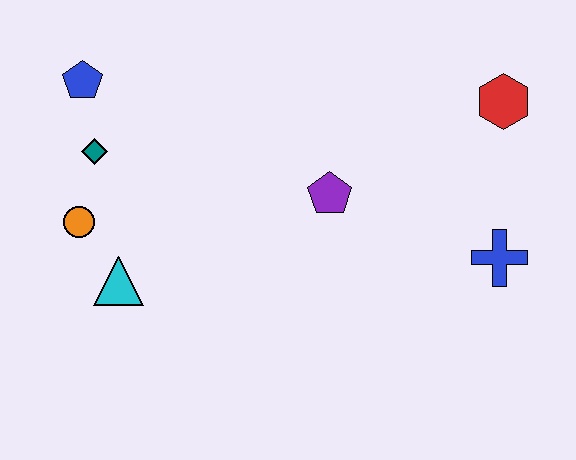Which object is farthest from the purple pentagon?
The blue pentagon is farthest from the purple pentagon.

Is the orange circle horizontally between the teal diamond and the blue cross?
No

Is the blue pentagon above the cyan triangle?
Yes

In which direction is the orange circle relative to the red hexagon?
The orange circle is to the left of the red hexagon.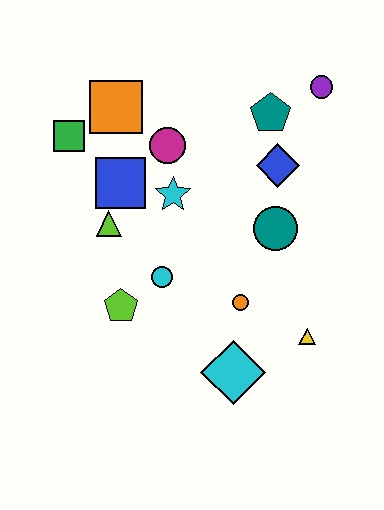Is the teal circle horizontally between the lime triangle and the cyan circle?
No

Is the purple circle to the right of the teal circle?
Yes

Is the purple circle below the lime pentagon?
No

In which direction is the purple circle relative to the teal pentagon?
The purple circle is to the right of the teal pentagon.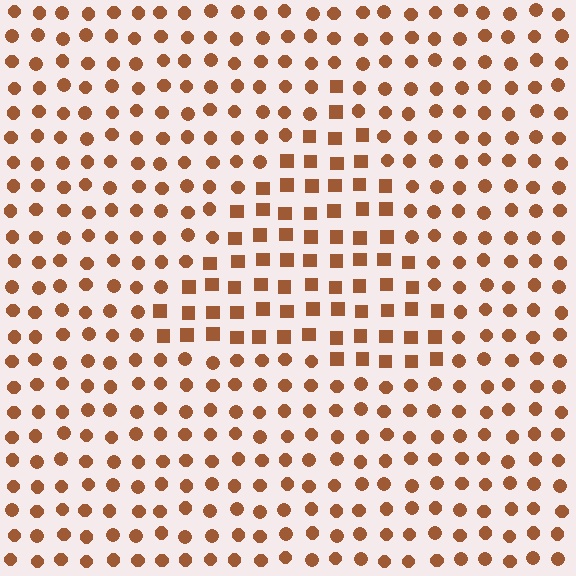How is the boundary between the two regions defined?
The boundary is defined by a change in element shape: squares inside vs. circles outside. All elements share the same color and spacing.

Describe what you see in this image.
The image is filled with small brown elements arranged in a uniform grid. A triangle-shaped region contains squares, while the surrounding area contains circles. The boundary is defined purely by the change in element shape.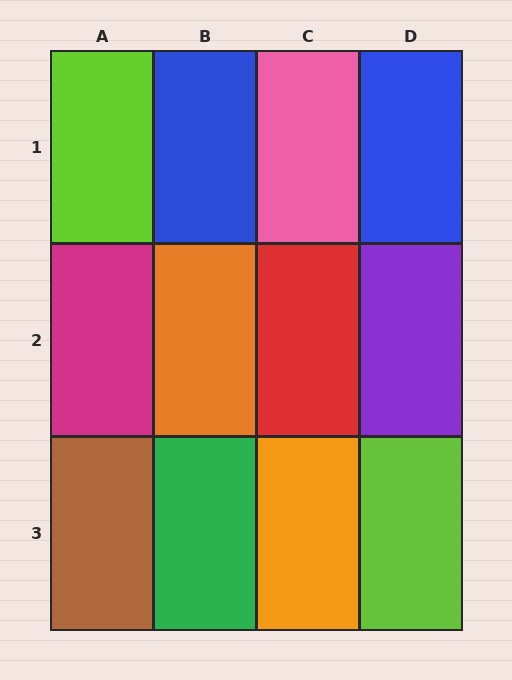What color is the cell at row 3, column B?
Green.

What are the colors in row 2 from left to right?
Magenta, orange, red, purple.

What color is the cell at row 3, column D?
Lime.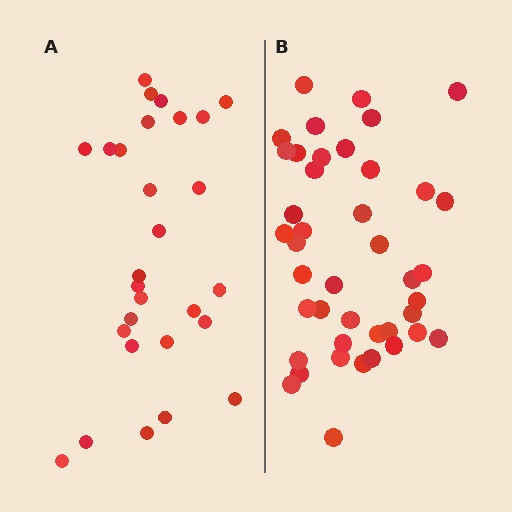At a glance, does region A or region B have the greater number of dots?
Region B (the right region) has more dots.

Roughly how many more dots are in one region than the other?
Region B has approximately 15 more dots than region A.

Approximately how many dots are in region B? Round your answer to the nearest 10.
About 40 dots. (The exact count is 42, which rounds to 40.)